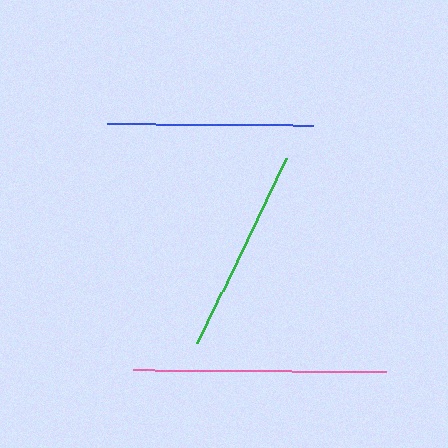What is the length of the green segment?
The green segment is approximately 205 pixels long.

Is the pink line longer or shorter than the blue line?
The pink line is longer than the blue line.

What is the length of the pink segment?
The pink segment is approximately 253 pixels long.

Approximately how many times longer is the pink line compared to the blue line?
The pink line is approximately 1.2 times the length of the blue line.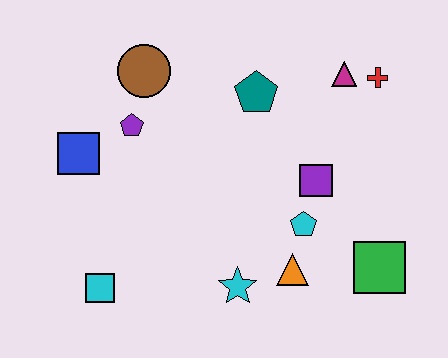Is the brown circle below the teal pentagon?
No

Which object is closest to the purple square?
The cyan pentagon is closest to the purple square.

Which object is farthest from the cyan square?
The red cross is farthest from the cyan square.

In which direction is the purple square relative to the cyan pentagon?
The purple square is above the cyan pentagon.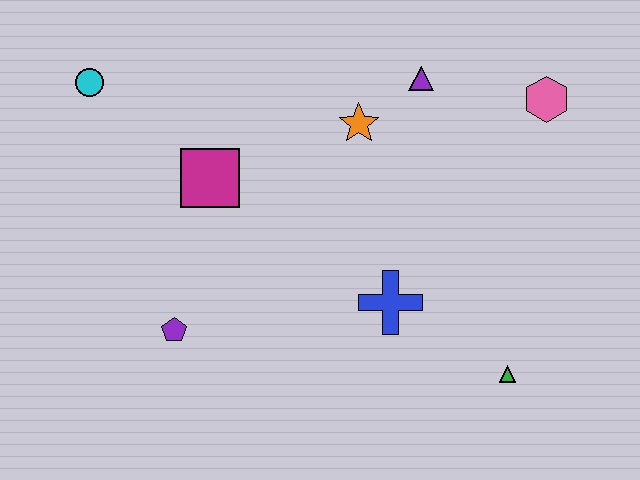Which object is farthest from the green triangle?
The cyan circle is farthest from the green triangle.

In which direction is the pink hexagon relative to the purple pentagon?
The pink hexagon is to the right of the purple pentagon.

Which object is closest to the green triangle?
The blue cross is closest to the green triangle.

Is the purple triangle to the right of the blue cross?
Yes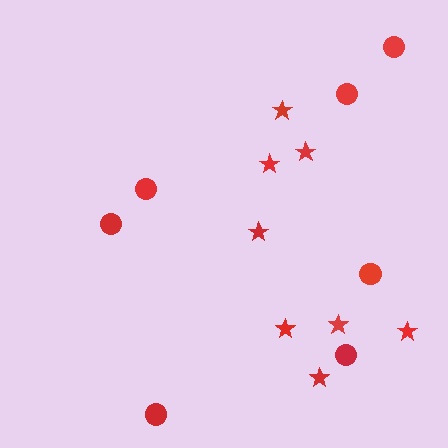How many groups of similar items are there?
There are 2 groups: one group of stars (8) and one group of circles (7).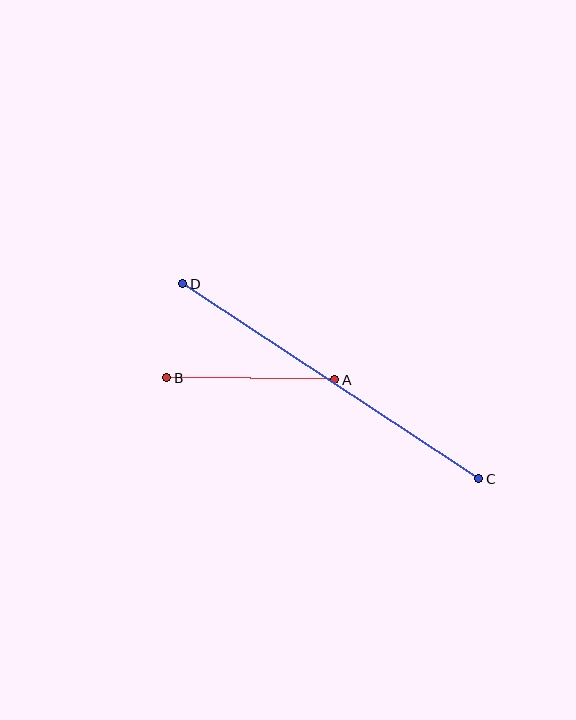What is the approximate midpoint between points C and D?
The midpoint is at approximately (331, 381) pixels.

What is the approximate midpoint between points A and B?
The midpoint is at approximately (251, 379) pixels.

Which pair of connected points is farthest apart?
Points C and D are farthest apart.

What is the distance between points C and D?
The distance is approximately 354 pixels.